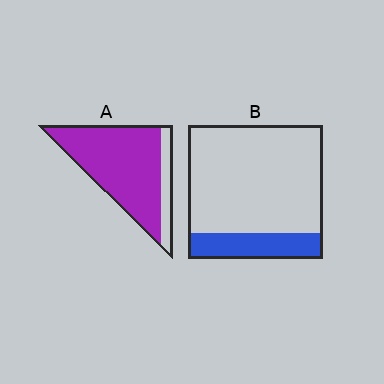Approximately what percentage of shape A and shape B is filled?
A is approximately 85% and B is approximately 20%.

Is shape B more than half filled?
No.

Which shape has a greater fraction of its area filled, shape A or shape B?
Shape A.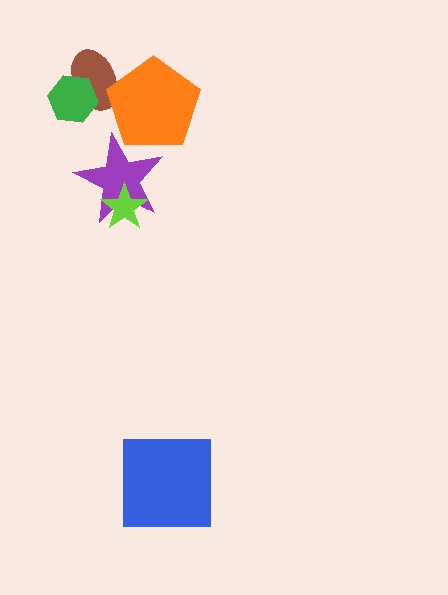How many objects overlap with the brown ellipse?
2 objects overlap with the brown ellipse.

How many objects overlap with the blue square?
0 objects overlap with the blue square.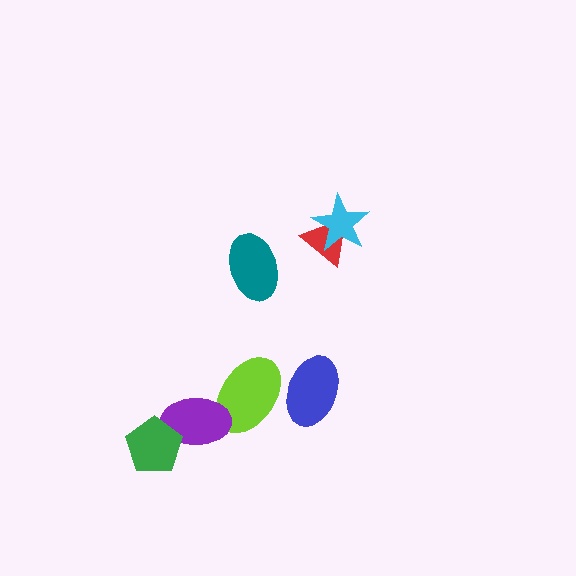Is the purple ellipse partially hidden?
Yes, it is partially covered by another shape.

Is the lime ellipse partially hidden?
Yes, it is partially covered by another shape.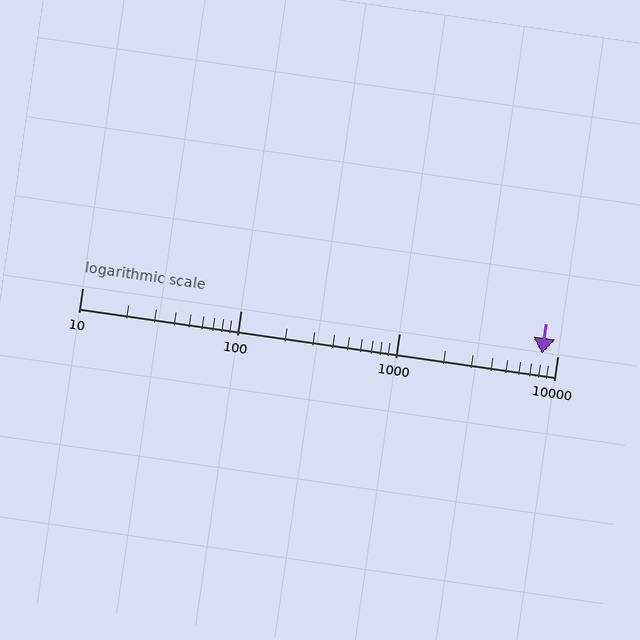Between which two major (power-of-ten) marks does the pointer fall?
The pointer is between 1000 and 10000.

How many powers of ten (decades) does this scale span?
The scale spans 3 decades, from 10 to 10000.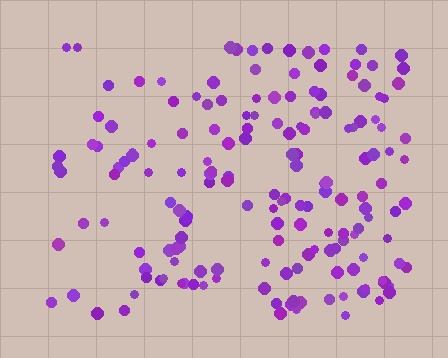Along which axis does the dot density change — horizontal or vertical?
Horizontal.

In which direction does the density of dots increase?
From left to right, with the right side densest.